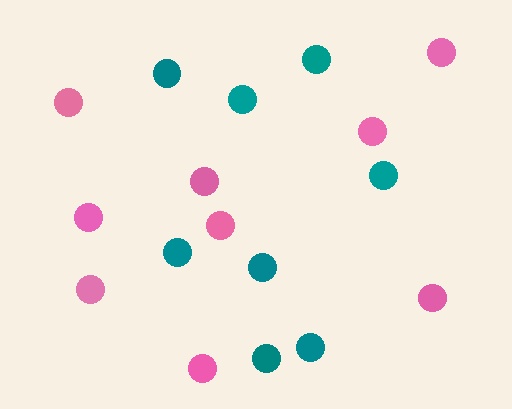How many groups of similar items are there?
There are 2 groups: one group of pink circles (9) and one group of teal circles (8).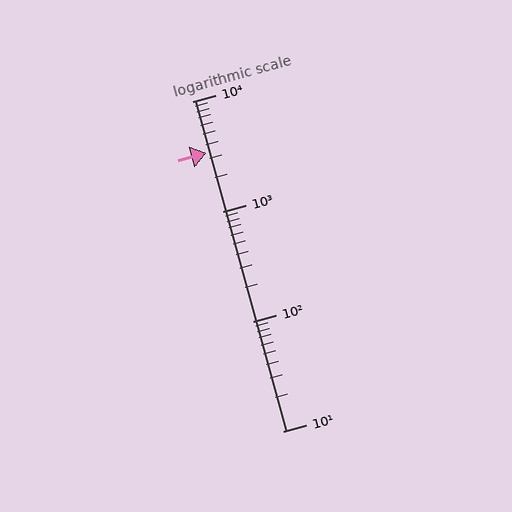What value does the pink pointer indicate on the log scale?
The pointer indicates approximately 3400.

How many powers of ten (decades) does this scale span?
The scale spans 3 decades, from 10 to 10000.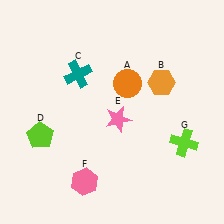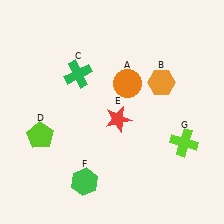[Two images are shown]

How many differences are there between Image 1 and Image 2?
There are 3 differences between the two images.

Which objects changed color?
C changed from teal to green. E changed from pink to red. F changed from pink to green.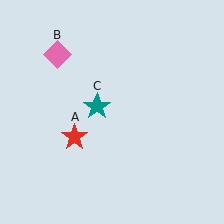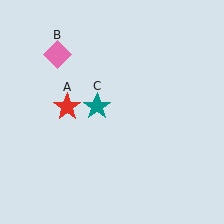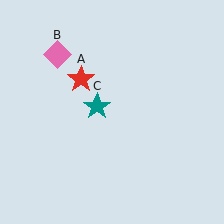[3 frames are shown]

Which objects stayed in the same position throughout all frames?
Pink diamond (object B) and teal star (object C) remained stationary.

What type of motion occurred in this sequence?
The red star (object A) rotated clockwise around the center of the scene.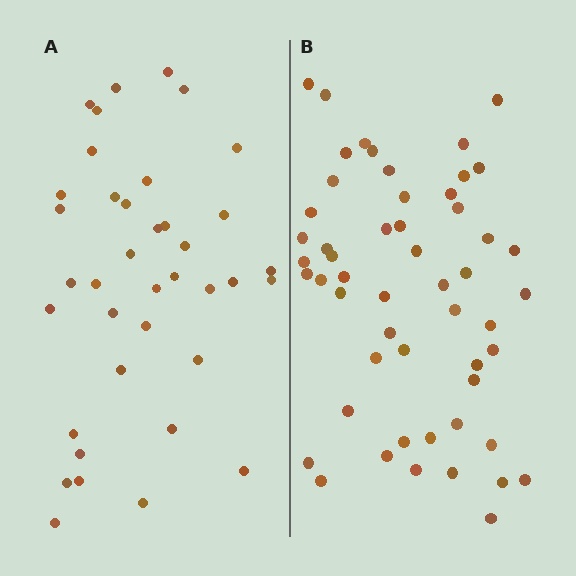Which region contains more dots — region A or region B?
Region B (the right region) has more dots.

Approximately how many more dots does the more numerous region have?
Region B has approximately 15 more dots than region A.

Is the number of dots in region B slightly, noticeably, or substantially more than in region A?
Region B has noticeably more, but not dramatically so. The ratio is roughly 1.4 to 1.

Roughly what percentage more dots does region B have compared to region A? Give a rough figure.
About 40% more.